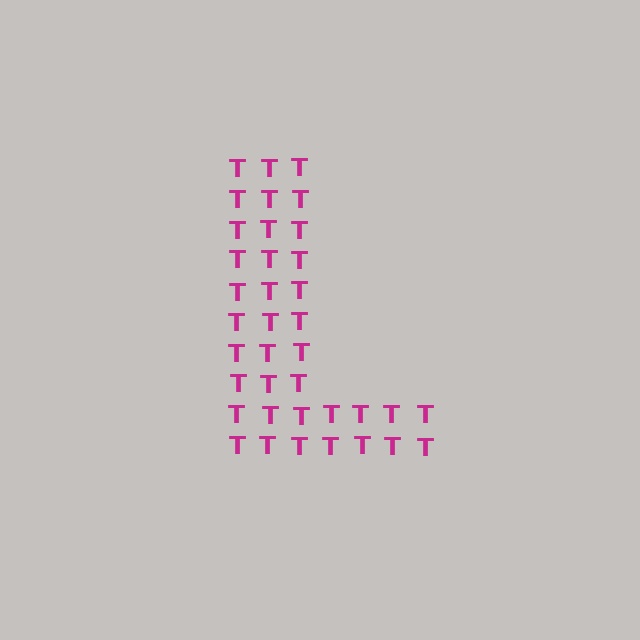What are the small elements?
The small elements are letter T's.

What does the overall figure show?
The overall figure shows the letter L.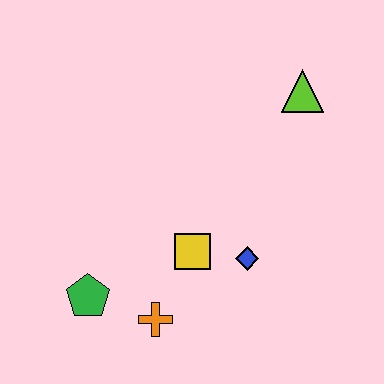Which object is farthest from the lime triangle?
The green pentagon is farthest from the lime triangle.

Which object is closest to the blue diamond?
The yellow square is closest to the blue diamond.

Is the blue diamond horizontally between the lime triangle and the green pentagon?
Yes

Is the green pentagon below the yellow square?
Yes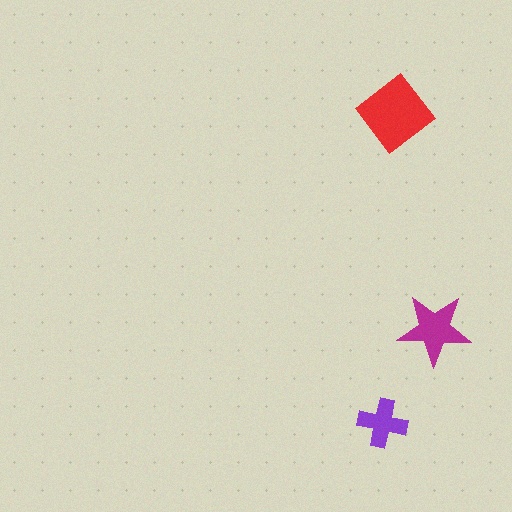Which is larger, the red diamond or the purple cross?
The red diamond.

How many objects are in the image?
There are 3 objects in the image.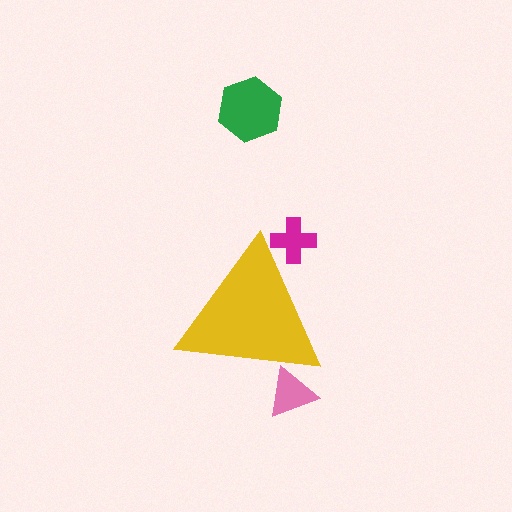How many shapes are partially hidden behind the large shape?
2 shapes are partially hidden.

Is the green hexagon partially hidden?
No, the green hexagon is fully visible.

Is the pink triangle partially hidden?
Yes, the pink triangle is partially hidden behind the yellow triangle.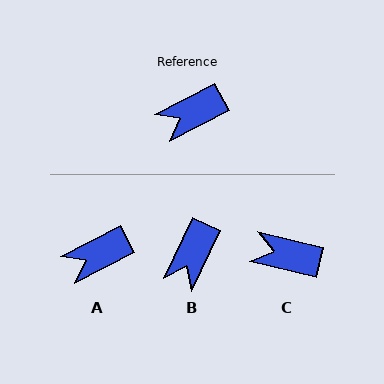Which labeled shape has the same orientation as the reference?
A.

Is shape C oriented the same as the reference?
No, it is off by about 41 degrees.